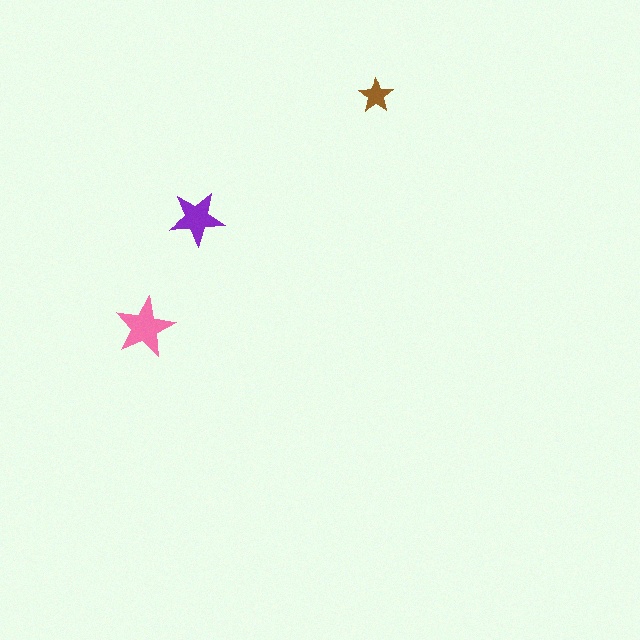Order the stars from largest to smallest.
the pink one, the purple one, the brown one.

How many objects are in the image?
There are 3 objects in the image.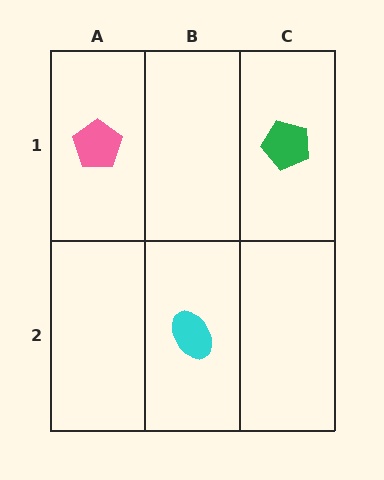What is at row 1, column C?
A green pentagon.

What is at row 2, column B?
A cyan ellipse.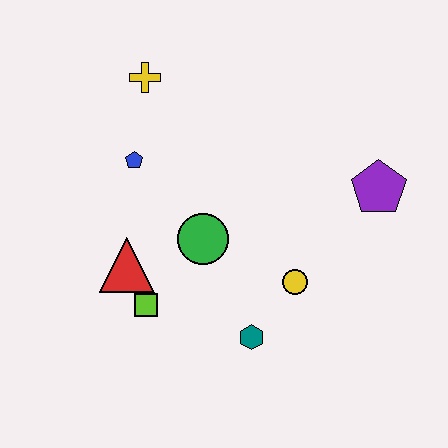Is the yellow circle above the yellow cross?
No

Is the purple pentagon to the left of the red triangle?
No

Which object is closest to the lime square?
The red triangle is closest to the lime square.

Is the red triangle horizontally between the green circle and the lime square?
No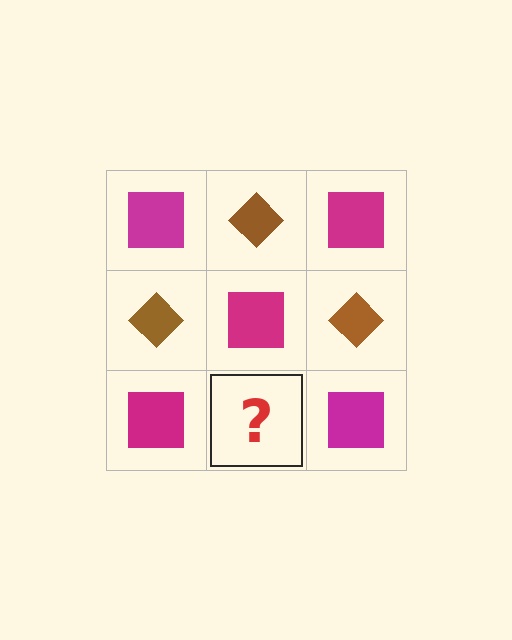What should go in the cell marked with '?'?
The missing cell should contain a brown diamond.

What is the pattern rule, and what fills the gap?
The rule is that it alternates magenta square and brown diamond in a checkerboard pattern. The gap should be filled with a brown diamond.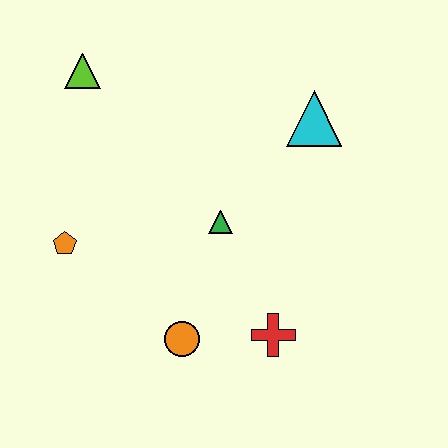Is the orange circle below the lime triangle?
Yes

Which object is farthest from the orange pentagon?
The cyan triangle is farthest from the orange pentagon.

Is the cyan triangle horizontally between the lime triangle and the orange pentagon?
No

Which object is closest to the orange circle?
The red cross is closest to the orange circle.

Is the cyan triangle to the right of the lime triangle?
Yes